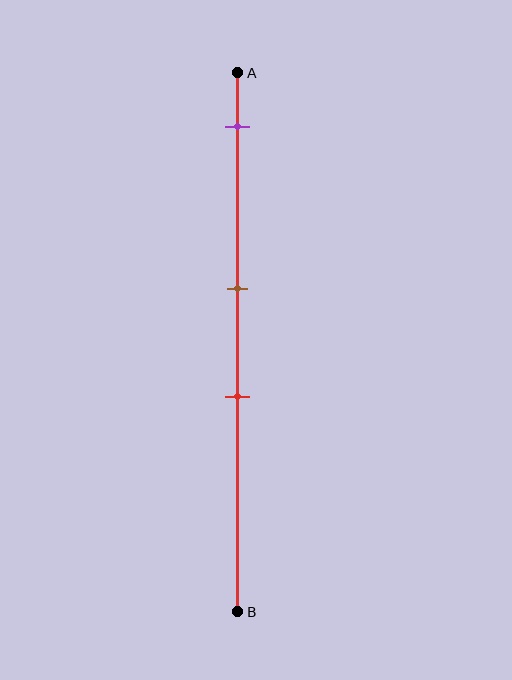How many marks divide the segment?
There are 3 marks dividing the segment.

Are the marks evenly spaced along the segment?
No, the marks are not evenly spaced.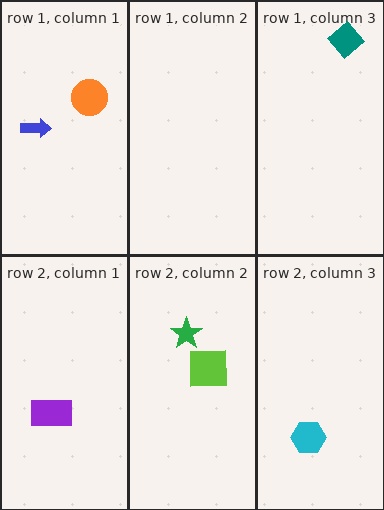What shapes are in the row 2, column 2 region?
The lime square, the green star.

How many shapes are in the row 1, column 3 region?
1.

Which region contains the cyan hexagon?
The row 2, column 3 region.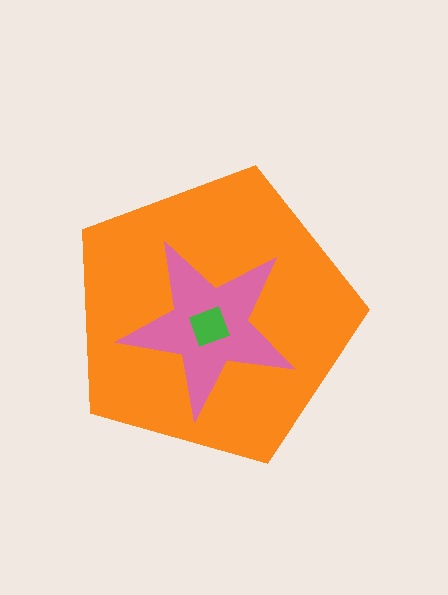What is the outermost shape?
The orange pentagon.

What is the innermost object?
The green square.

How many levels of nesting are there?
3.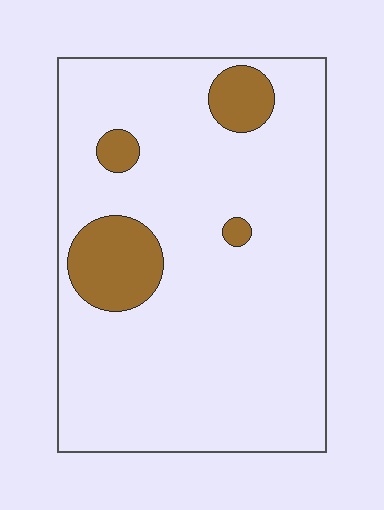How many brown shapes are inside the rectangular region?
4.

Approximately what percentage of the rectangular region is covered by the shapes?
Approximately 10%.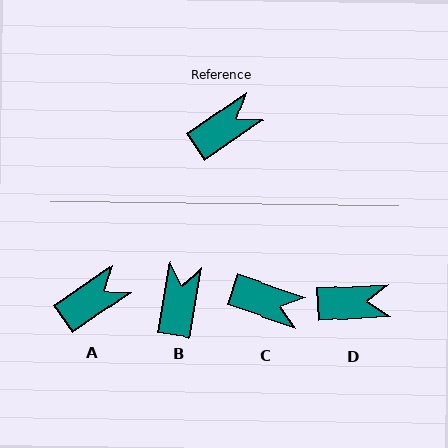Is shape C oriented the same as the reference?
No, it is off by about 53 degrees.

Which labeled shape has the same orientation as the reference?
A.